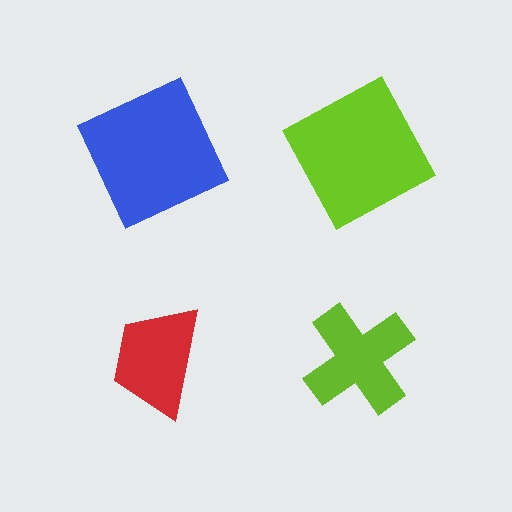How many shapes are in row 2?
2 shapes.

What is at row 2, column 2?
A lime cross.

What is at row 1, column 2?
A lime square.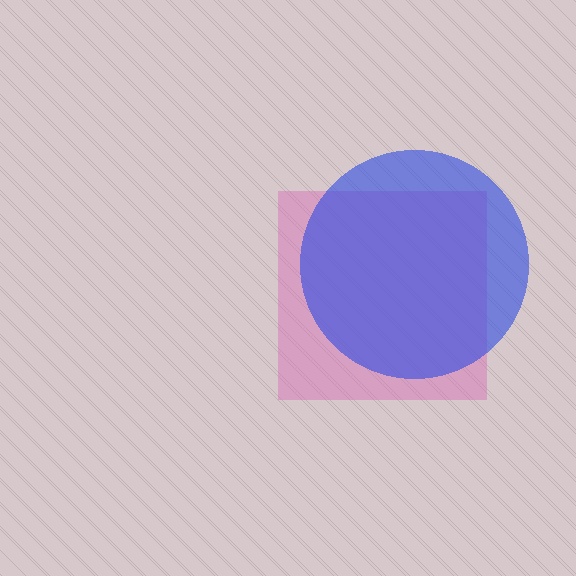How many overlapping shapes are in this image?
There are 2 overlapping shapes in the image.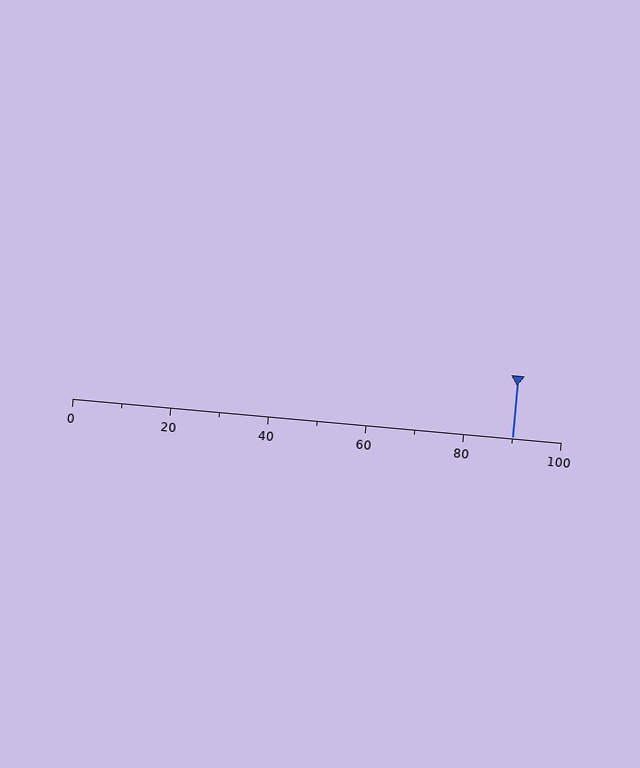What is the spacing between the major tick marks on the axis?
The major ticks are spaced 20 apart.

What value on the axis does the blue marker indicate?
The marker indicates approximately 90.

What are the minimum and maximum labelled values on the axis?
The axis runs from 0 to 100.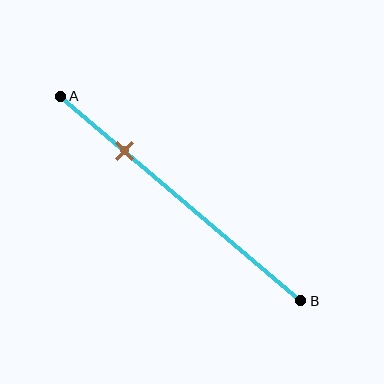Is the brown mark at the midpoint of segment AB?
No, the mark is at about 25% from A, not at the 50% midpoint.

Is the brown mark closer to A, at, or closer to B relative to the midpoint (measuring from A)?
The brown mark is closer to point A than the midpoint of segment AB.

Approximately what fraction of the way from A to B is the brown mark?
The brown mark is approximately 25% of the way from A to B.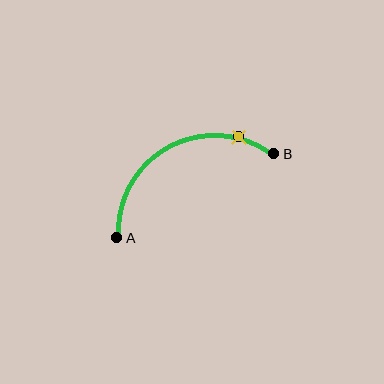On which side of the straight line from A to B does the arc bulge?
The arc bulges above the straight line connecting A and B.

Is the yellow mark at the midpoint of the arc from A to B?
No. The yellow mark lies on the arc but is closer to endpoint B. The arc midpoint would be at the point on the curve equidistant along the arc from both A and B.